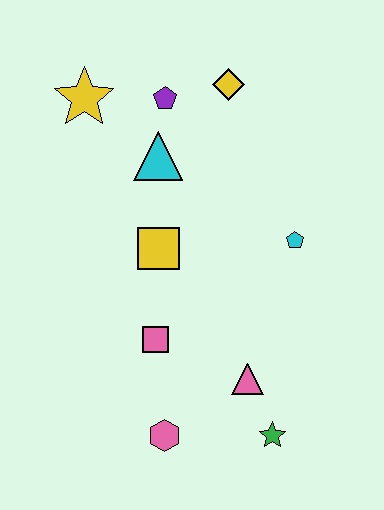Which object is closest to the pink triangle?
The green star is closest to the pink triangle.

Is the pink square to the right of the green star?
No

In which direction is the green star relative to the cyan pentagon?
The green star is below the cyan pentagon.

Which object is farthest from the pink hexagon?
The yellow diamond is farthest from the pink hexagon.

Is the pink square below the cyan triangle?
Yes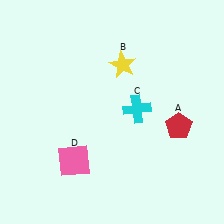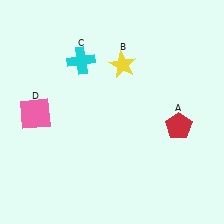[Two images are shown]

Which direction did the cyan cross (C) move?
The cyan cross (C) moved left.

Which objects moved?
The objects that moved are: the cyan cross (C), the pink square (D).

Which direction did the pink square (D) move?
The pink square (D) moved up.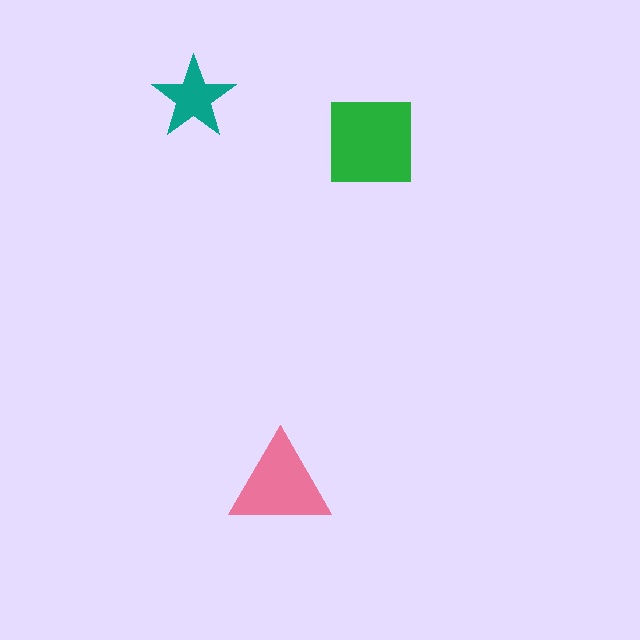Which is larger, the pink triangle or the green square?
The green square.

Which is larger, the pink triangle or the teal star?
The pink triangle.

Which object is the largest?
The green square.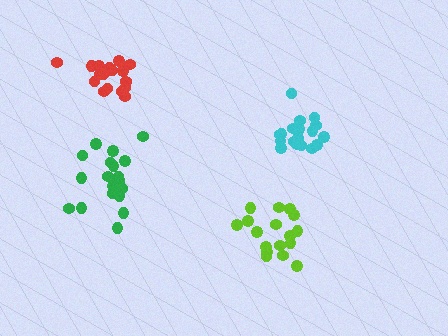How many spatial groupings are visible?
There are 4 spatial groupings.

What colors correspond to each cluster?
The clusters are colored: red, green, lime, cyan.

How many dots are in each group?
Group 1: 18 dots, Group 2: 19 dots, Group 3: 17 dots, Group 4: 18 dots (72 total).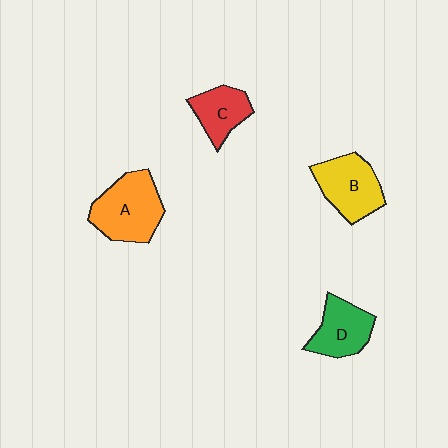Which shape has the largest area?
Shape A (orange).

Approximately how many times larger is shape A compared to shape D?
Approximately 1.4 times.